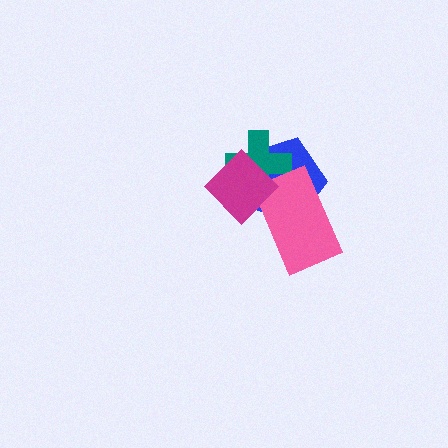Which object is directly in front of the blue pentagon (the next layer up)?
The teal cross is directly in front of the blue pentagon.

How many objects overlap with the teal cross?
3 objects overlap with the teal cross.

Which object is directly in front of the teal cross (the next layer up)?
The pink rectangle is directly in front of the teal cross.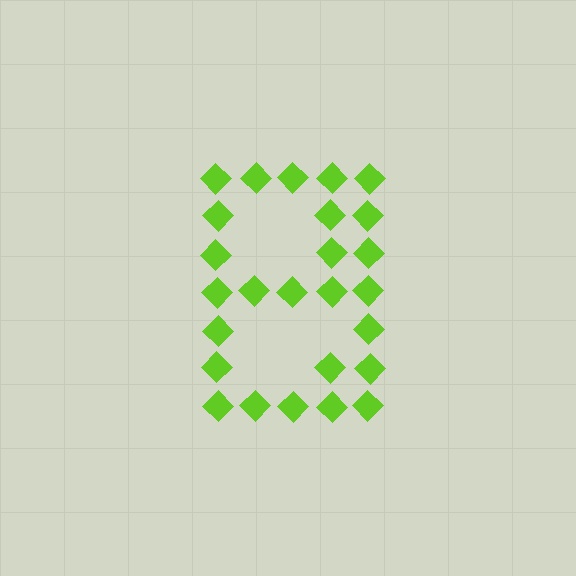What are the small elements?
The small elements are diamonds.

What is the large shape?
The large shape is the letter B.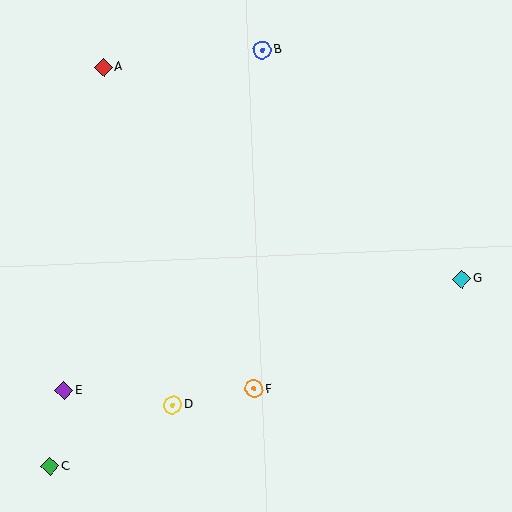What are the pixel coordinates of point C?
Point C is at (50, 466).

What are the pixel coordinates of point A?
Point A is at (103, 67).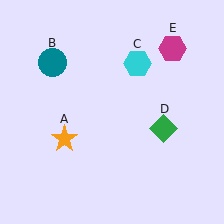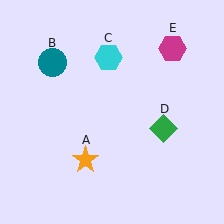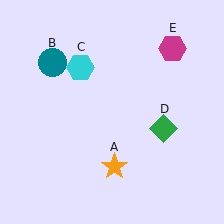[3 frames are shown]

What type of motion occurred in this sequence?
The orange star (object A), cyan hexagon (object C) rotated counterclockwise around the center of the scene.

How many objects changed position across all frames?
2 objects changed position: orange star (object A), cyan hexagon (object C).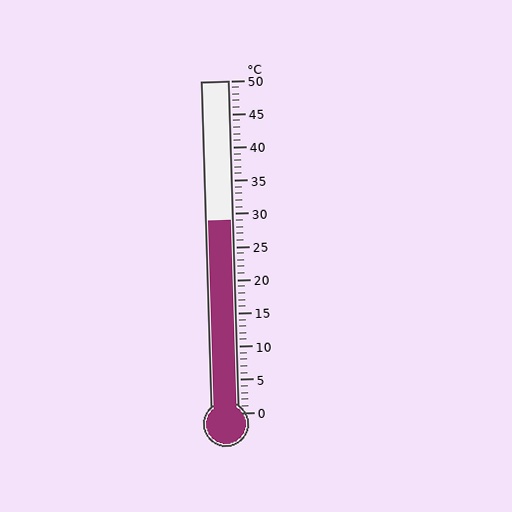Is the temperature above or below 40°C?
The temperature is below 40°C.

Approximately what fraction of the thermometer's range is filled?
The thermometer is filled to approximately 60% of its range.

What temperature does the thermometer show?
The thermometer shows approximately 29°C.